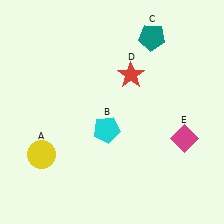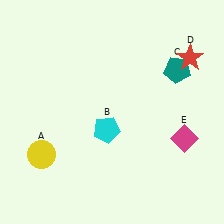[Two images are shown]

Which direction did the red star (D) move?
The red star (D) moved right.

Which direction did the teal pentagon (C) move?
The teal pentagon (C) moved down.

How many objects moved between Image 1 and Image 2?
2 objects moved between the two images.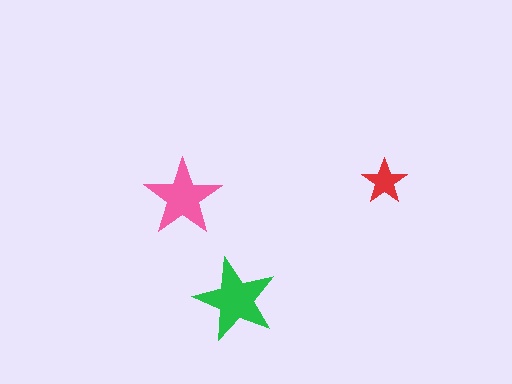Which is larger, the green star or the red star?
The green one.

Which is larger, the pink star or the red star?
The pink one.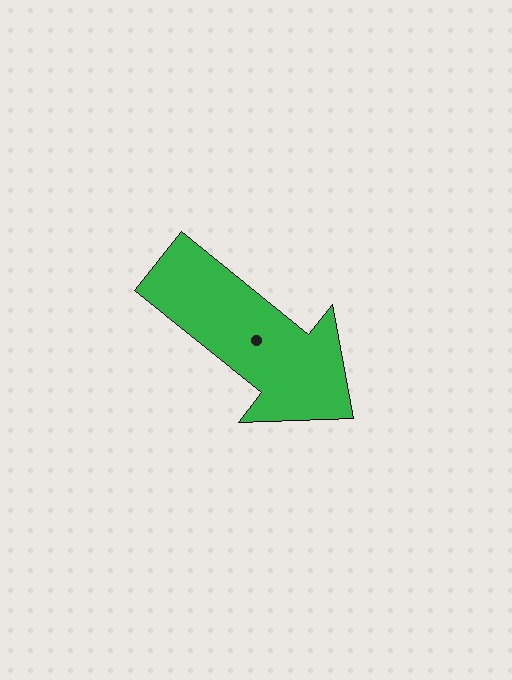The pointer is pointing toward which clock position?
Roughly 4 o'clock.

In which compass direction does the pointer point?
Southeast.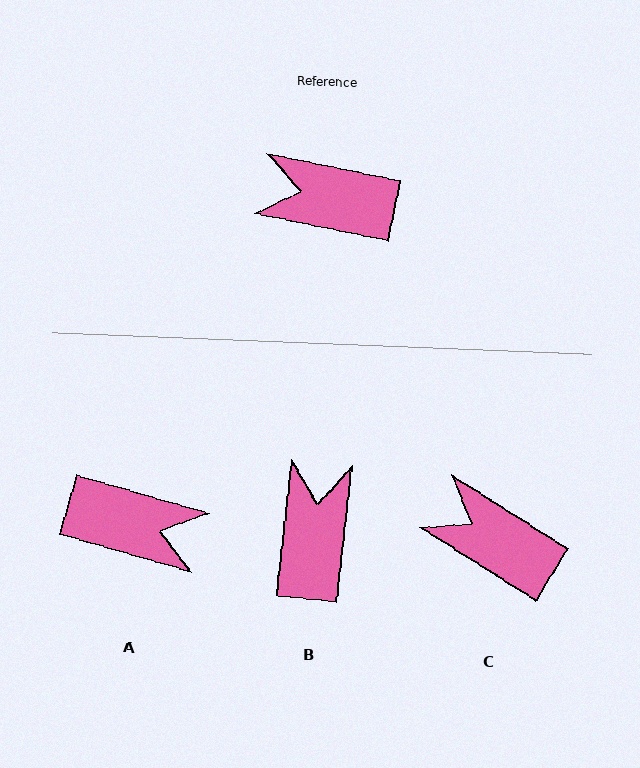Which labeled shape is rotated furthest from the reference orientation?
A, about 175 degrees away.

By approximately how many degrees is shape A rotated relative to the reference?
Approximately 175 degrees counter-clockwise.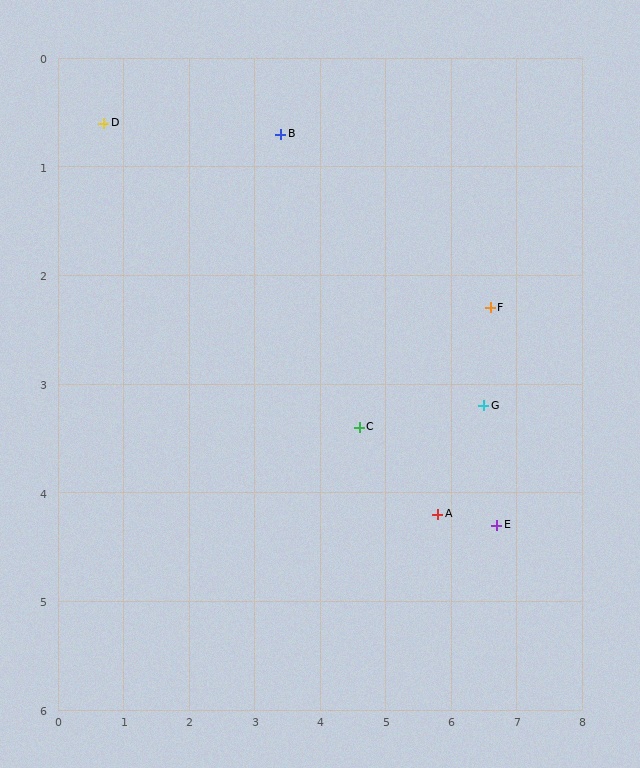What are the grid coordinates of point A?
Point A is at approximately (5.8, 4.2).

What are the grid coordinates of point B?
Point B is at approximately (3.4, 0.7).